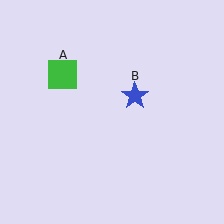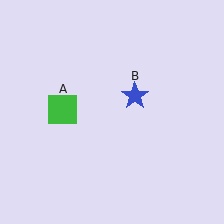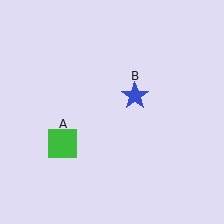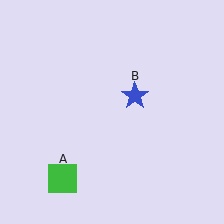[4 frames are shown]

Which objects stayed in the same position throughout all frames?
Blue star (object B) remained stationary.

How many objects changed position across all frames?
1 object changed position: green square (object A).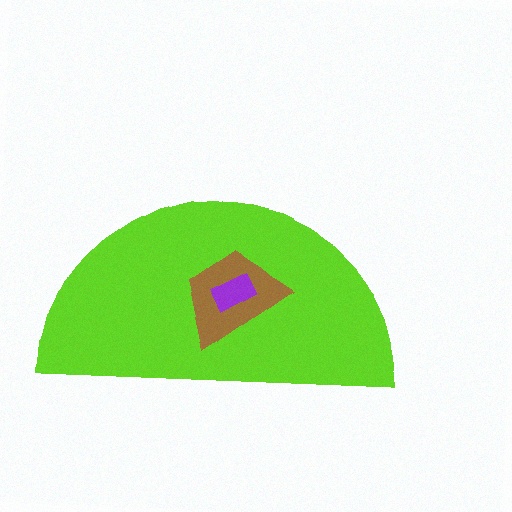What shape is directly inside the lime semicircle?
The brown trapezoid.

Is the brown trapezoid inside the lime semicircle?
Yes.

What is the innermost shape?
The purple rectangle.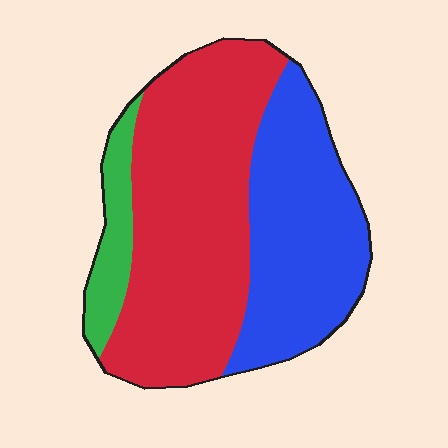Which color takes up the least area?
Green, at roughly 10%.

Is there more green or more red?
Red.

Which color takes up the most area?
Red, at roughly 55%.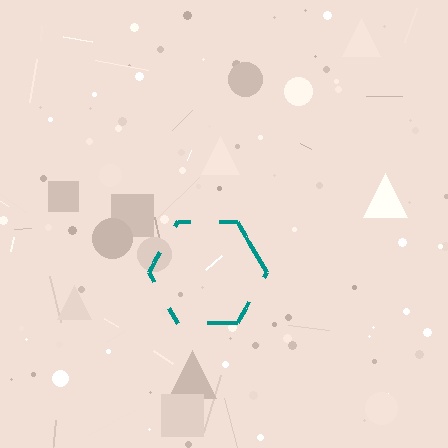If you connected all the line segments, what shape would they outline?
They would outline a hexagon.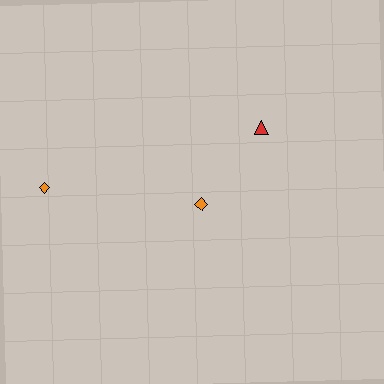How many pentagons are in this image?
There are no pentagons.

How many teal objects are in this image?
There are no teal objects.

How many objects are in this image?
There are 3 objects.